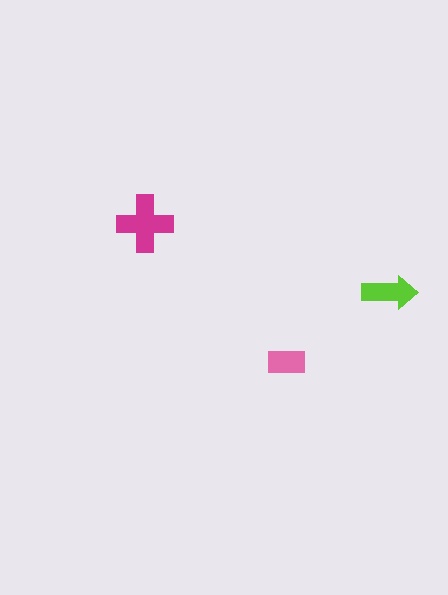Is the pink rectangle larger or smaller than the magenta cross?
Smaller.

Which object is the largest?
The magenta cross.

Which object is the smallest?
The pink rectangle.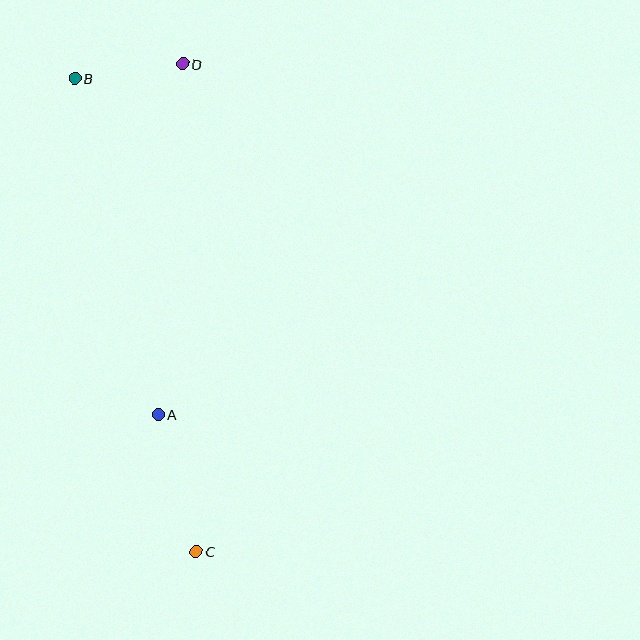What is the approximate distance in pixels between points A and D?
The distance between A and D is approximately 351 pixels.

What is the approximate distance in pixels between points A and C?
The distance between A and C is approximately 142 pixels.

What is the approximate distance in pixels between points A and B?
The distance between A and B is approximately 346 pixels.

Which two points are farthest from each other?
Points B and C are farthest from each other.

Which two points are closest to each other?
Points B and D are closest to each other.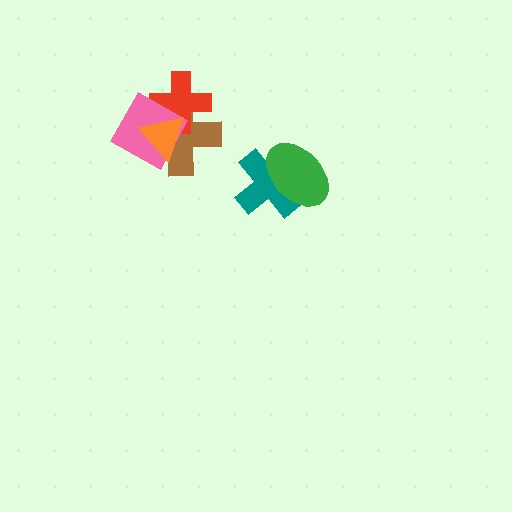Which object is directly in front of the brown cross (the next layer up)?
The red cross is directly in front of the brown cross.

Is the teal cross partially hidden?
Yes, it is partially covered by another shape.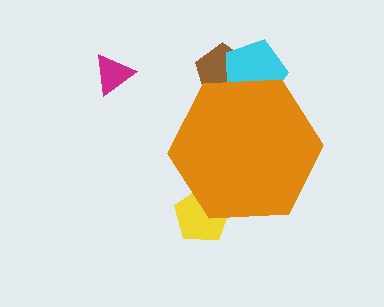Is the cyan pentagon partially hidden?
Yes, the cyan pentagon is partially hidden behind the orange hexagon.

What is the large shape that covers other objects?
An orange hexagon.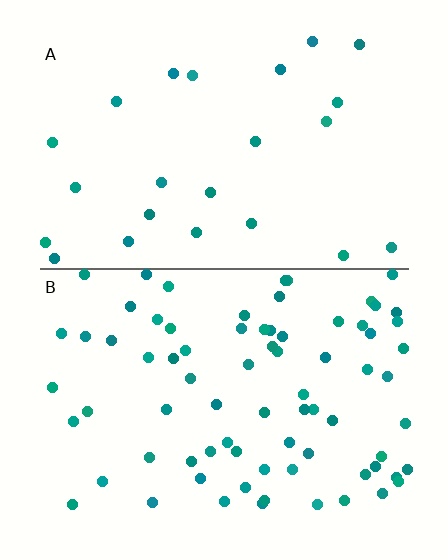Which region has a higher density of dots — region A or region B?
B (the bottom).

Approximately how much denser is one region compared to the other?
Approximately 3.1× — region B over region A.